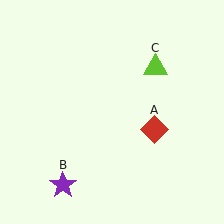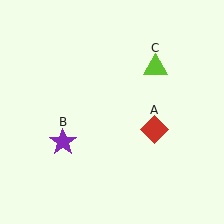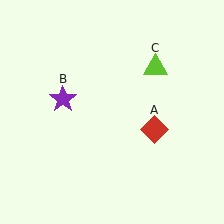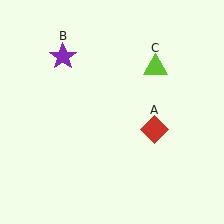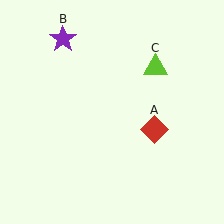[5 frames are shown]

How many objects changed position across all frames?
1 object changed position: purple star (object B).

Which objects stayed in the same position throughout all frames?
Red diamond (object A) and lime triangle (object C) remained stationary.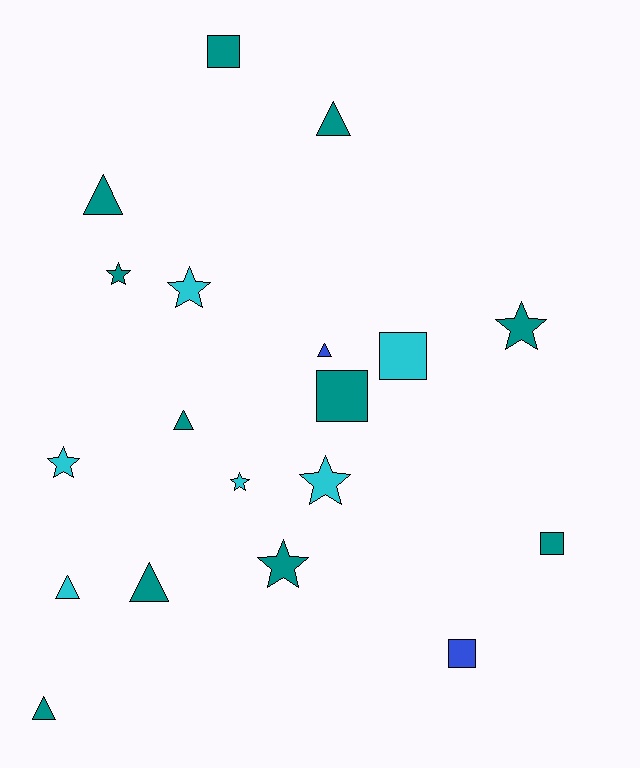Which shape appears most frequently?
Star, with 7 objects.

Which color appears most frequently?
Teal, with 11 objects.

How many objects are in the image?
There are 19 objects.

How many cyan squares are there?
There is 1 cyan square.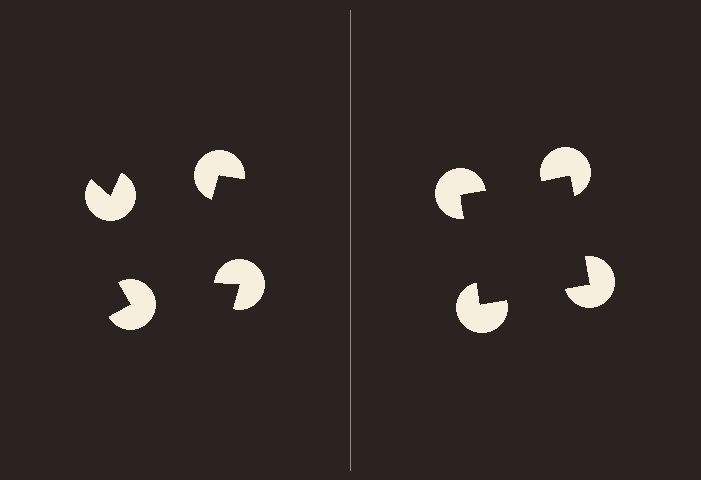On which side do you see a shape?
An illusory square appears on the right side. On the left side the wedge cuts are rotated, so no coherent shape forms.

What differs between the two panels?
The pac-man discs are positioned identically on both sides; only the wedge orientations differ. On the right they align to a square; on the left they are misaligned.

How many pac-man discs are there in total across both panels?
8 — 4 on each side.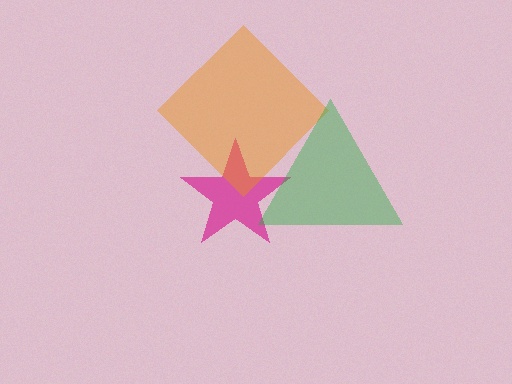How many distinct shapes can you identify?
There are 3 distinct shapes: a magenta star, an orange diamond, a green triangle.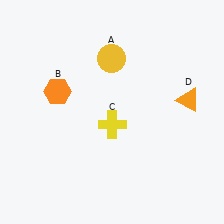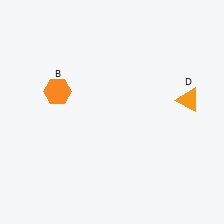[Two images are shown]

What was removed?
The yellow cross (C), the yellow circle (A) were removed in Image 2.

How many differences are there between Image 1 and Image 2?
There are 2 differences between the two images.